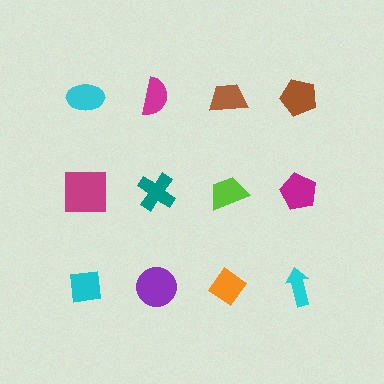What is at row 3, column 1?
A cyan square.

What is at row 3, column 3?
An orange diamond.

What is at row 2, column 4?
A magenta pentagon.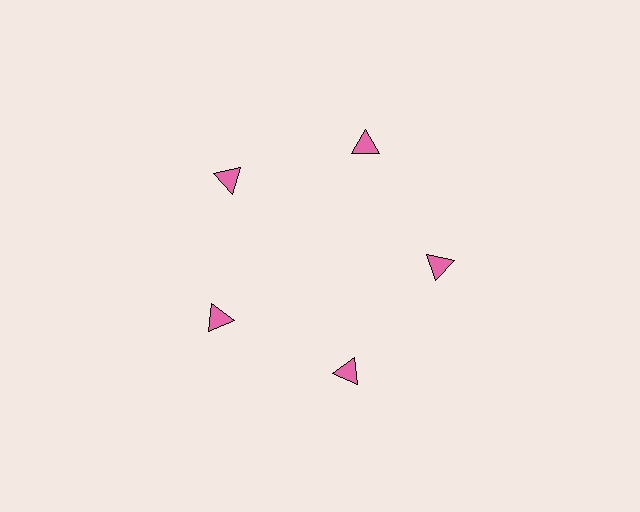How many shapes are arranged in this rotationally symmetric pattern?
There are 5 shapes, arranged in 5 groups of 1.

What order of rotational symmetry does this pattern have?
This pattern has 5-fold rotational symmetry.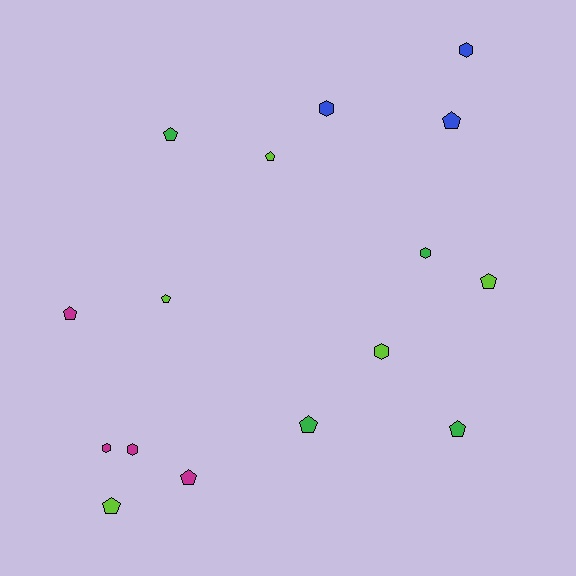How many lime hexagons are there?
There is 1 lime hexagon.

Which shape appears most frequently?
Pentagon, with 10 objects.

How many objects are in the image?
There are 16 objects.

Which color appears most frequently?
Lime, with 5 objects.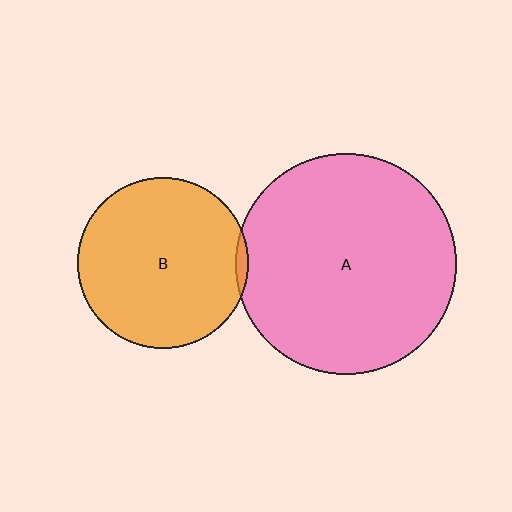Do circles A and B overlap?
Yes.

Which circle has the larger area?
Circle A (pink).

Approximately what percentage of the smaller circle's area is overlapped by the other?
Approximately 5%.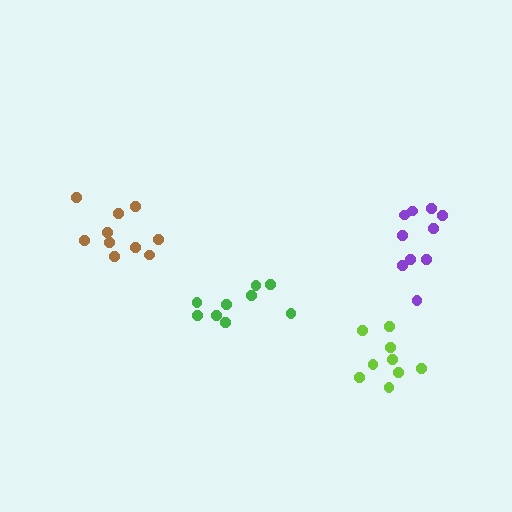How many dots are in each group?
Group 1: 9 dots, Group 2: 10 dots, Group 3: 9 dots, Group 4: 10 dots (38 total).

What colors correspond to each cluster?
The clusters are colored: green, purple, lime, brown.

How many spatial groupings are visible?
There are 4 spatial groupings.